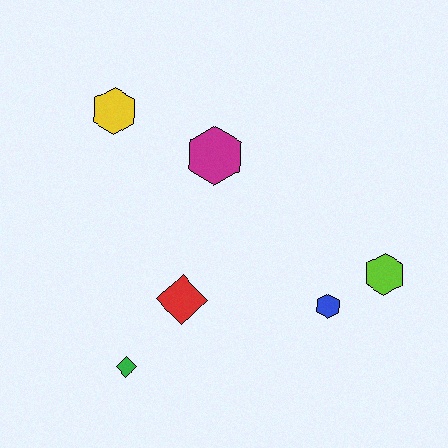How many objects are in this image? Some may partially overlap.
There are 6 objects.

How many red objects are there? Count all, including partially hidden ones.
There is 1 red object.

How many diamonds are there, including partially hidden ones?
There are 2 diamonds.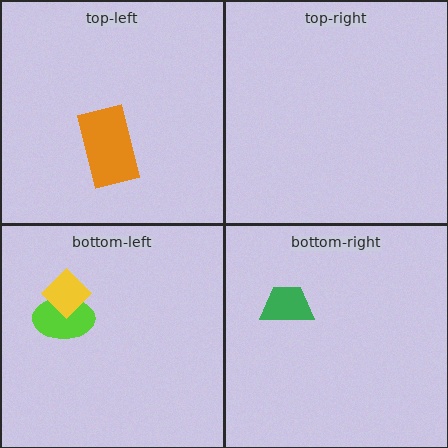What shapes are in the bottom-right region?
The green trapezoid.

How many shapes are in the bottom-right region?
1.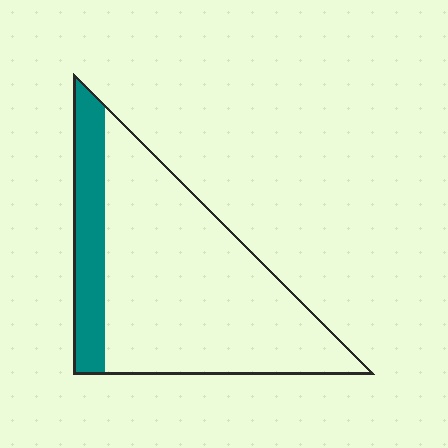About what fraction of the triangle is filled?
About one fifth (1/5).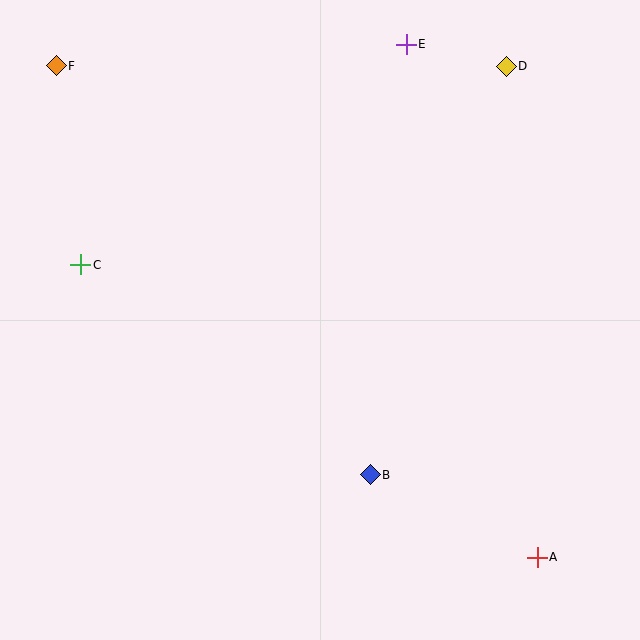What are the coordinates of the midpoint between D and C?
The midpoint between D and C is at (294, 166).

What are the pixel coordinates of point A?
Point A is at (537, 557).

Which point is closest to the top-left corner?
Point F is closest to the top-left corner.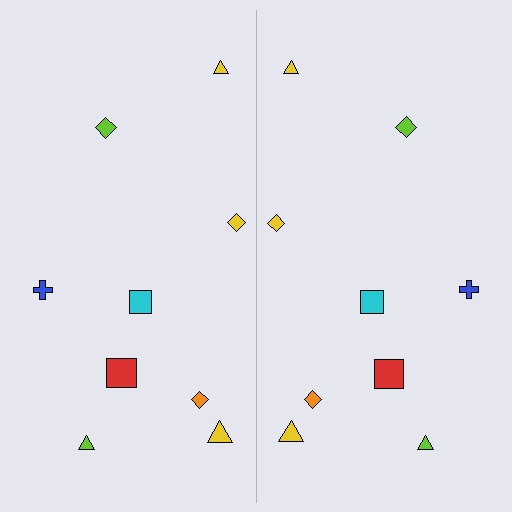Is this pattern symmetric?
Yes, this pattern has bilateral (reflection) symmetry.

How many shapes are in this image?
There are 18 shapes in this image.